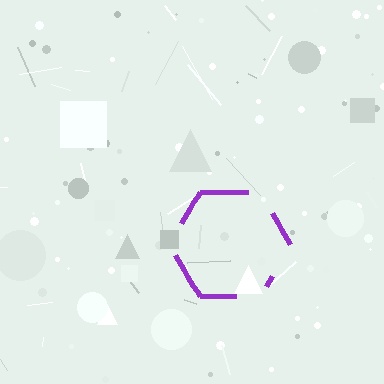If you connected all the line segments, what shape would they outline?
They would outline a hexagon.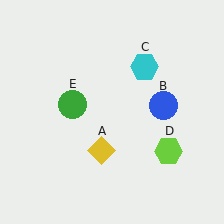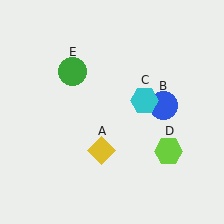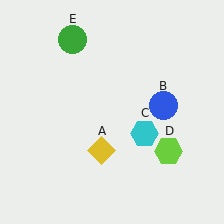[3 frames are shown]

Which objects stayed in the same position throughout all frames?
Yellow diamond (object A) and blue circle (object B) and lime hexagon (object D) remained stationary.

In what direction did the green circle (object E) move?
The green circle (object E) moved up.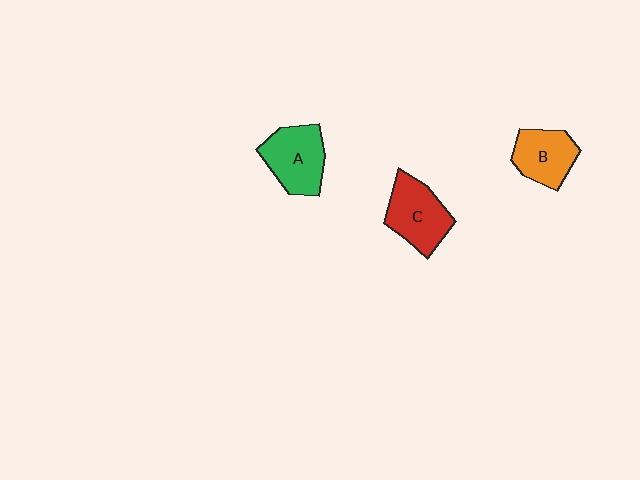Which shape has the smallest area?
Shape B (orange).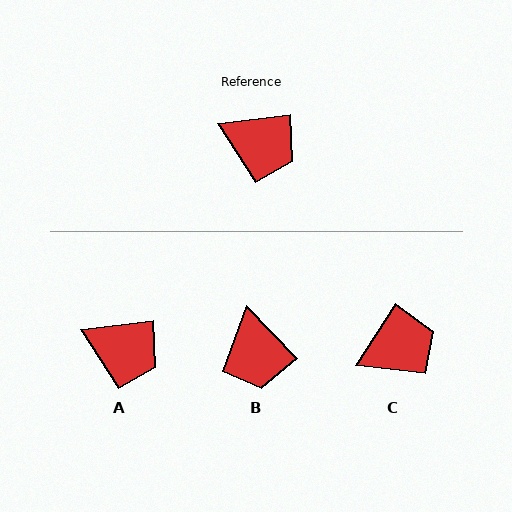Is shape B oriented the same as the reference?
No, it is off by about 52 degrees.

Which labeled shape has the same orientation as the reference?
A.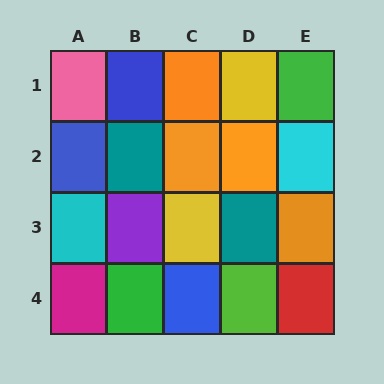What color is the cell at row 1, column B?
Blue.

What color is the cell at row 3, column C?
Yellow.